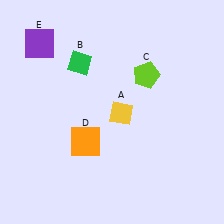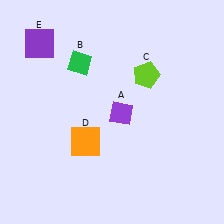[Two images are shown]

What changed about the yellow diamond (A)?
In Image 1, A is yellow. In Image 2, it changed to purple.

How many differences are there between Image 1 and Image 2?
There is 1 difference between the two images.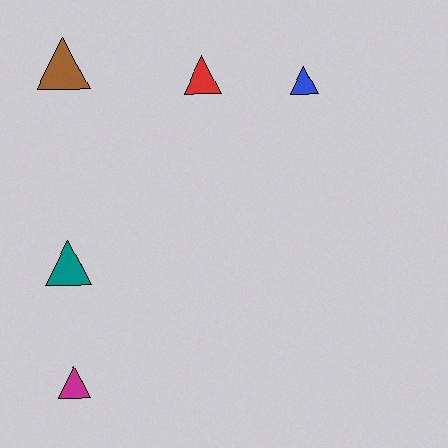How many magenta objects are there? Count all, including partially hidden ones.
There is 1 magenta object.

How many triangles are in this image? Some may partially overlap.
There are 5 triangles.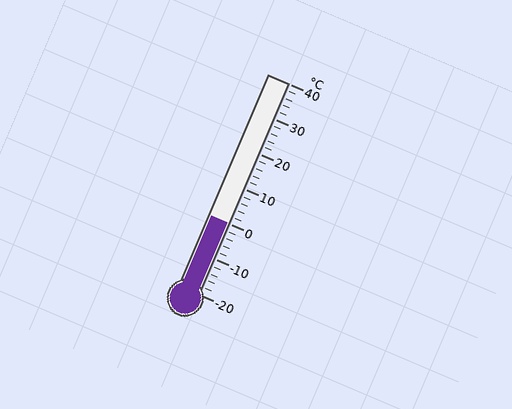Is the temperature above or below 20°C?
The temperature is below 20°C.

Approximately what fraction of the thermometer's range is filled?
The thermometer is filled to approximately 35% of its range.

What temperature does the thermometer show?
The thermometer shows approximately 0°C.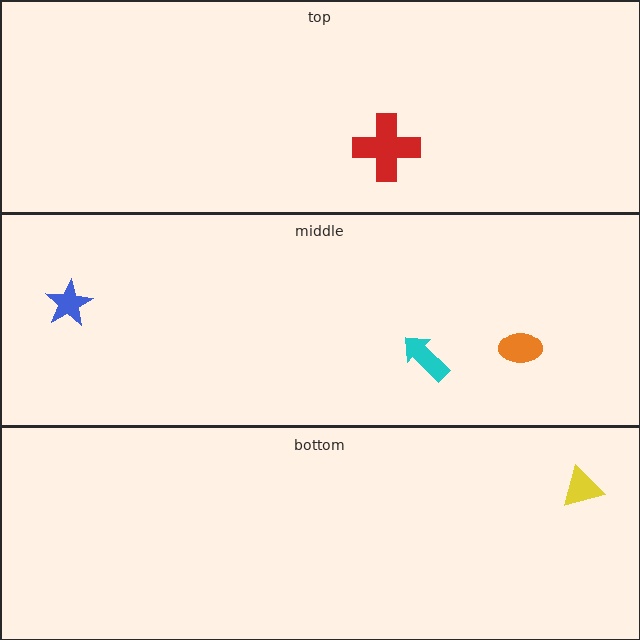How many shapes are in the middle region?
3.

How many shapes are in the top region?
1.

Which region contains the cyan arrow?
The middle region.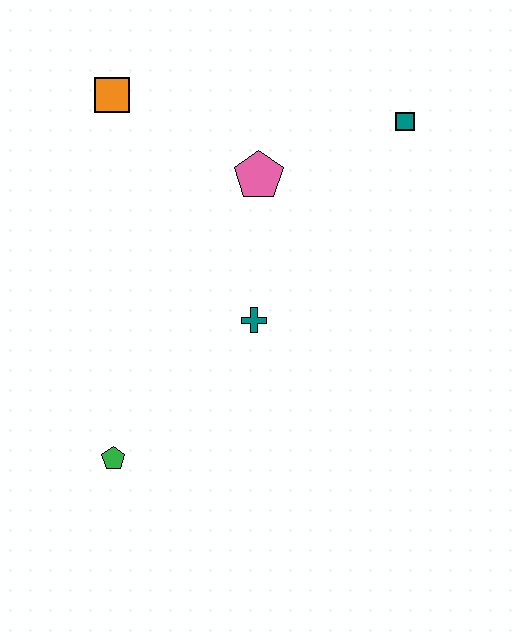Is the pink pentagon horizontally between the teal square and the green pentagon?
Yes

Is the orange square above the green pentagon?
Yes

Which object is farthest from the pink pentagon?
The green pentagon is farthest from the pink pentagon.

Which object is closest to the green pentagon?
The teal cross is closest to the green pentagon.